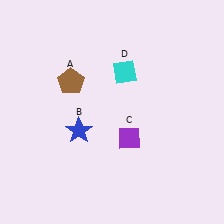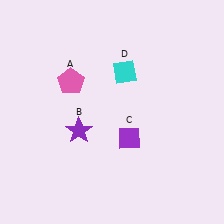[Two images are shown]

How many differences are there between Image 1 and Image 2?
There are 2 differences between the two images.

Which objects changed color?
A changed from brown to pink. B changed from blue to purple.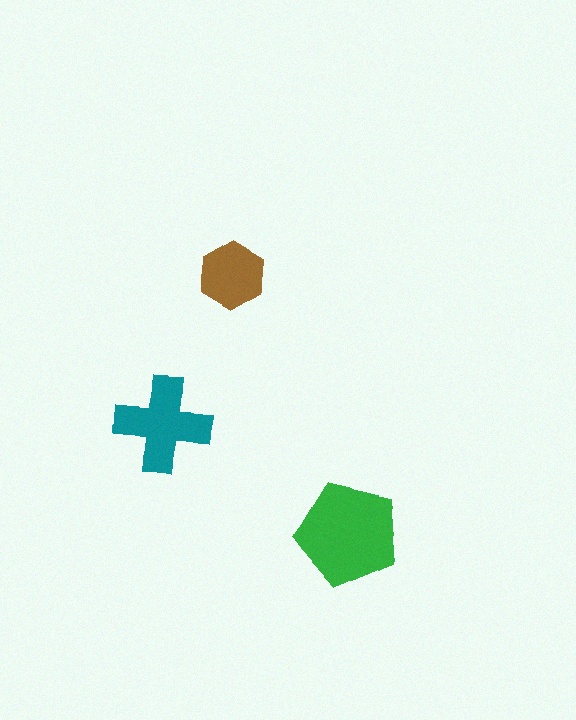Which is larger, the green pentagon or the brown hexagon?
The green pentagon.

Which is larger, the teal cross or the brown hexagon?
The teal cross.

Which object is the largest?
The green pentagon.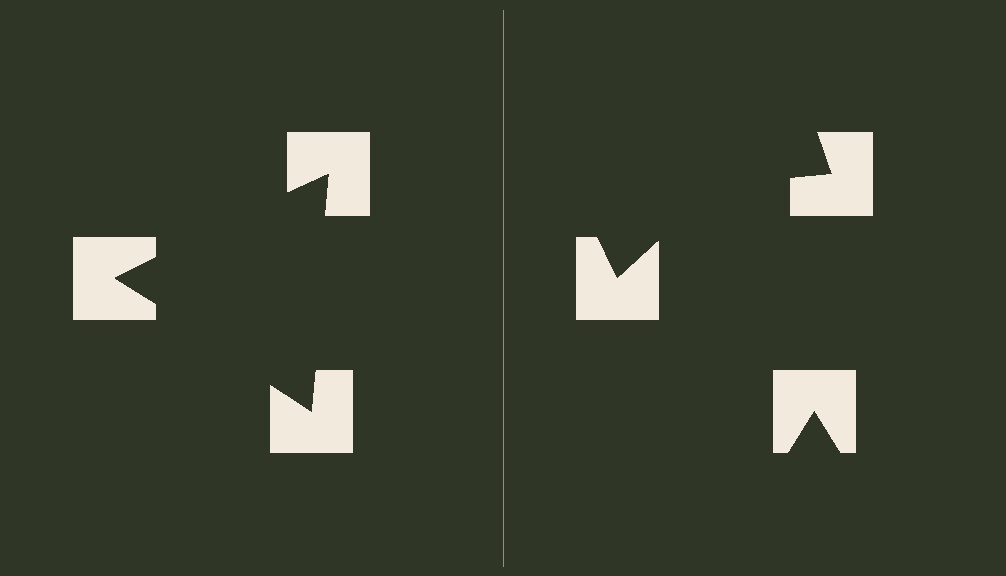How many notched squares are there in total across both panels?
6 — 3 on each side.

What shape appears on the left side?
An illusory triangle.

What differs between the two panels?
The notched squares are positioned identically on both sides; only the wedge orientations differ. On the left they align to a triangle; on the right they are misaligned.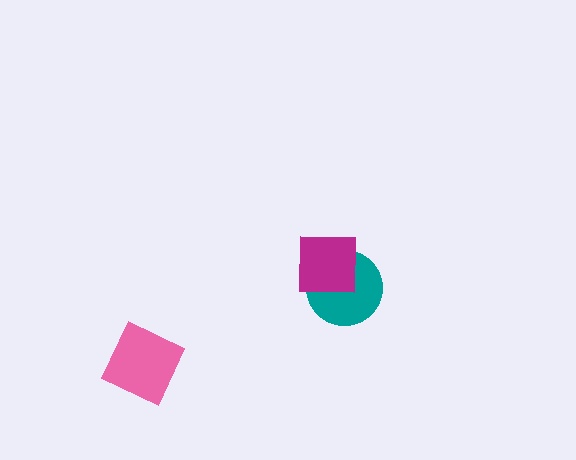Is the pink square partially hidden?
No, no other shape covers it.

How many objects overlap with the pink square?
0 objects overlap with the pink square.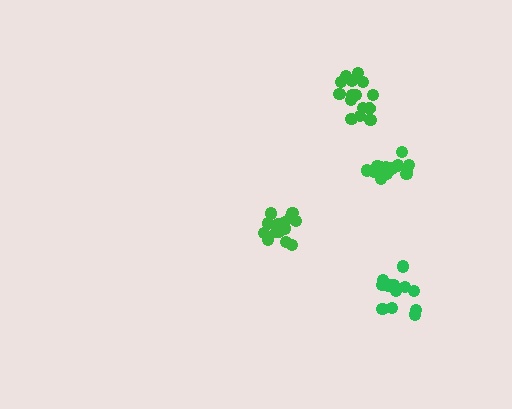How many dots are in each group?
Group 1: 14 dots, Group 2: 13 dots, Group 3: 17 dots, Group 4: 17 dots (61 total).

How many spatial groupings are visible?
There are 4 spatial groupings.